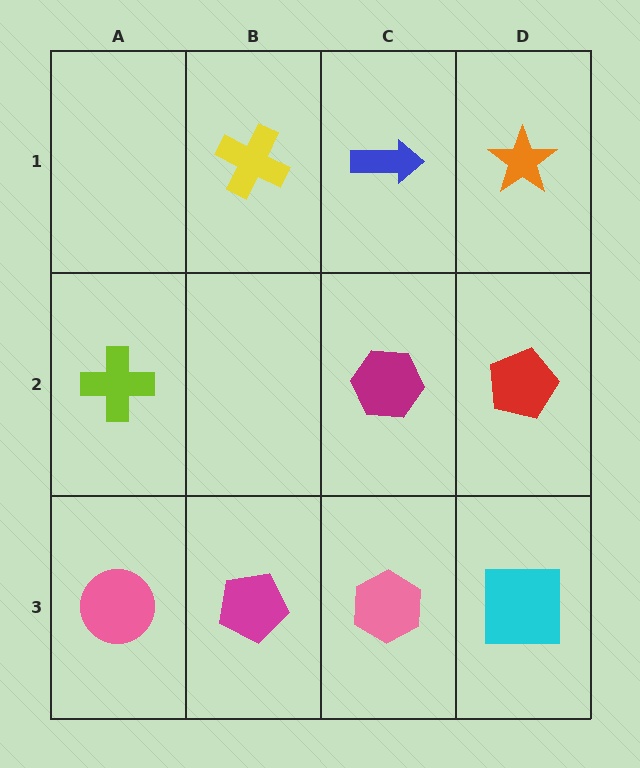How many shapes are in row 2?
3 shapes.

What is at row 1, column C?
A blue arrow.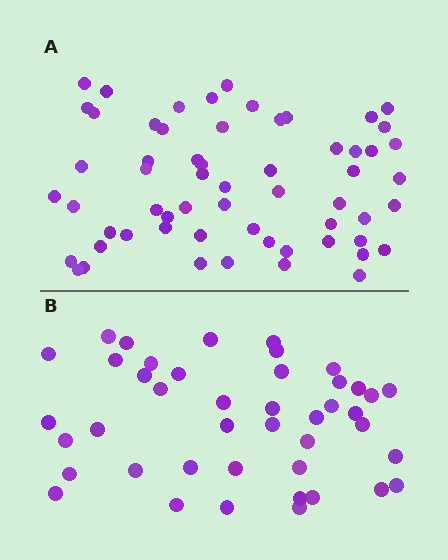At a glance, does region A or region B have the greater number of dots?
Region A (the top region) has more dots.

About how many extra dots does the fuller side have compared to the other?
Region A has approximately 15 more dots than region B.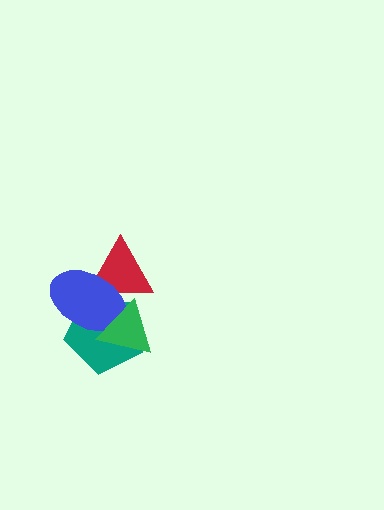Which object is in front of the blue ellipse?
The green triangle is in front of the blue ellipse.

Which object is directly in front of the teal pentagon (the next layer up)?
The red triangle is directly in front of the teal pentagon.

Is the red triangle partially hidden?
Yes, it is partially covered by another shape.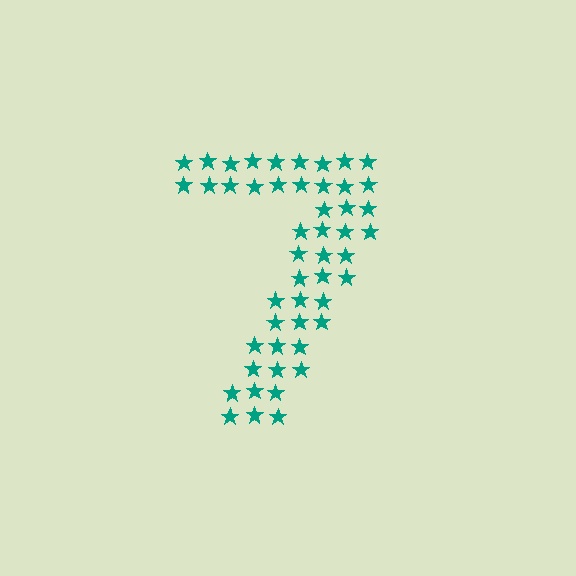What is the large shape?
The large shape is the digit 7.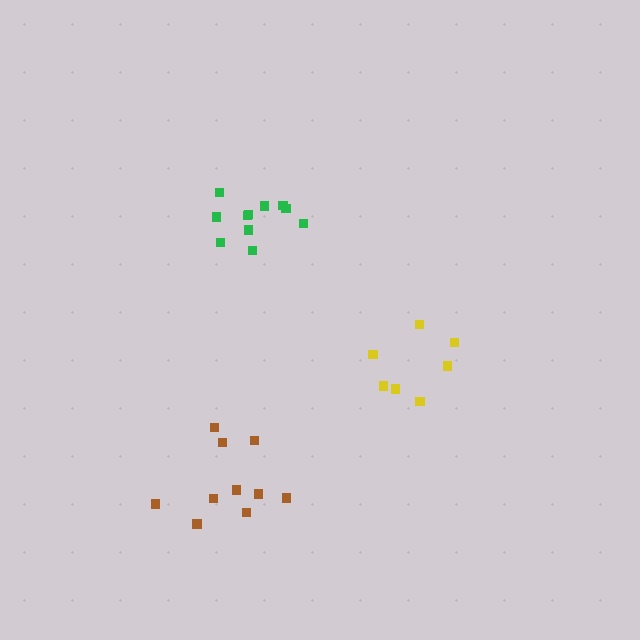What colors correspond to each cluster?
The clusters are colored: green, brown, yellow.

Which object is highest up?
The green cluster is topmost.